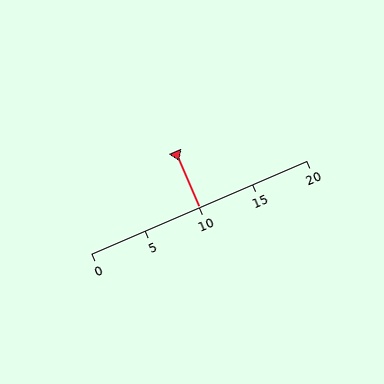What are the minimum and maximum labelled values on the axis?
The axis runs from 0 to 20.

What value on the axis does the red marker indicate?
The marker indicates approximately 10.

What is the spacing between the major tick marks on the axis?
The major ticks are spaced 5 apart.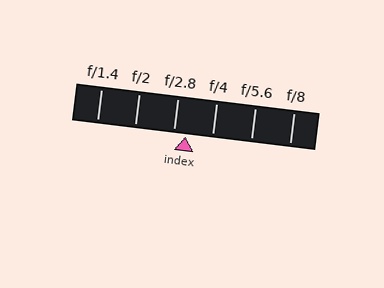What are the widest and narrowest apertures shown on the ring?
The widest aperture shown is f/1.4 and the narrowest is f/8.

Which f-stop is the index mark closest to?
The index mark is closest to f/2.8.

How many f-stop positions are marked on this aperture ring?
There are 6 f-stop positions marked.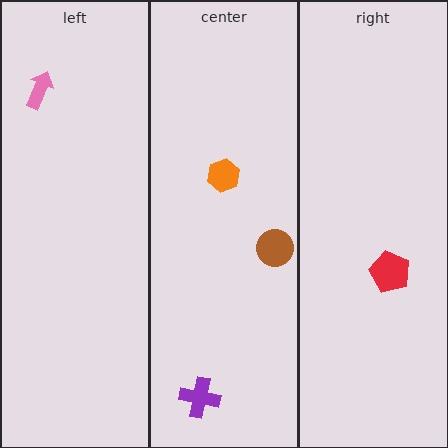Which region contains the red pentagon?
The right region.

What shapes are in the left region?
The pink arrow.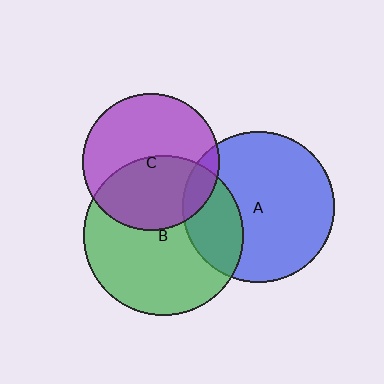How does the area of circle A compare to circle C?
Approximately 1.2 times.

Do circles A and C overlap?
Yes.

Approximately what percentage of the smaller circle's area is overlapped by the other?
Approximately 10%.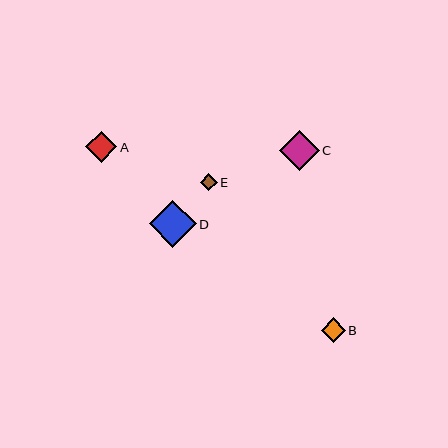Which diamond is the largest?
Diamond D is the largest with a size of approximately 47 pixels.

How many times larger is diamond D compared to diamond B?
Diamond D is approximately 1.9 times the size of diamond B.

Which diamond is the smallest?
Diamond E is the smallest with a size of approximately 17 pixels.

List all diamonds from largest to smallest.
From largest to smallest: D, C, A, B, E.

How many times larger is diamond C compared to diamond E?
Diamond C is approximately 2.3 times the size of diamond E.